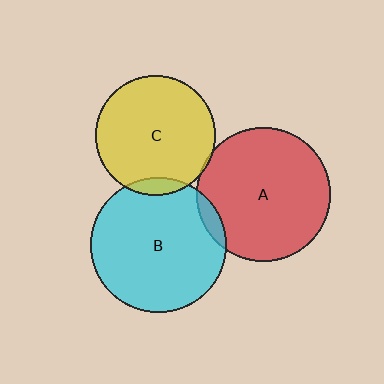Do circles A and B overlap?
Yes.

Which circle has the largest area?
Circle B (cyan).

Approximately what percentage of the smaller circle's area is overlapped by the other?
Approximately 5%.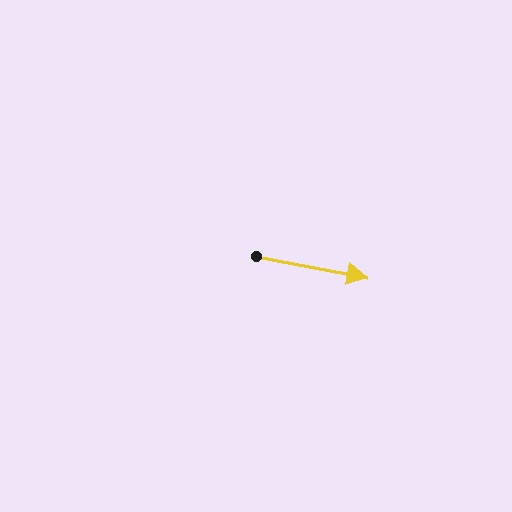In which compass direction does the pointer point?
East.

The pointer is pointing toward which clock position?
Roughly 3 o'clock.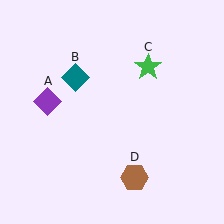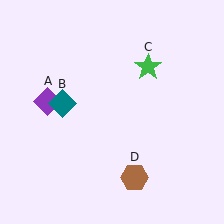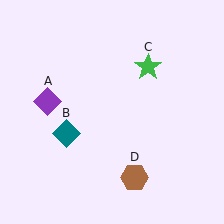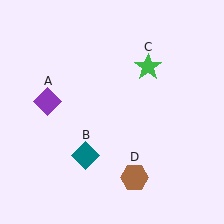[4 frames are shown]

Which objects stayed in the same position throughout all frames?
Purple diamond (object A) and green star (object C) and brown hexagon (object D) remained stationary.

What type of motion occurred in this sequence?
The teal diamond (object B) rotated counterclockwise around the center of the scene.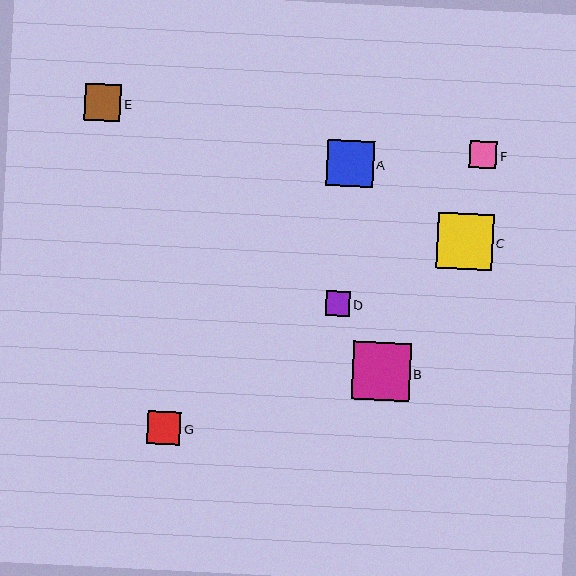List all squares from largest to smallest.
From largest to smallest: B, C, A, E, G, F, D.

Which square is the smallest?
Square D is the smallest with a size of approximately 25 pixels.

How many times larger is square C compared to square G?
Square C is approximately 1.7 times the size of square G.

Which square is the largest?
Square B is the largest with a size of approximately 58 pixels.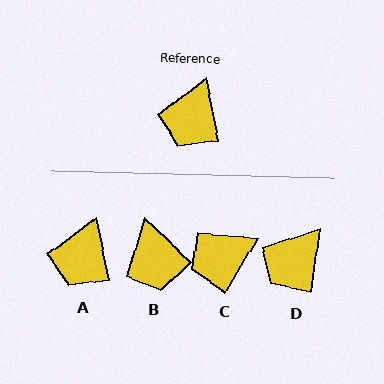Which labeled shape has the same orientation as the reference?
A.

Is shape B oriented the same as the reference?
No, it is off by about 35 degrees.